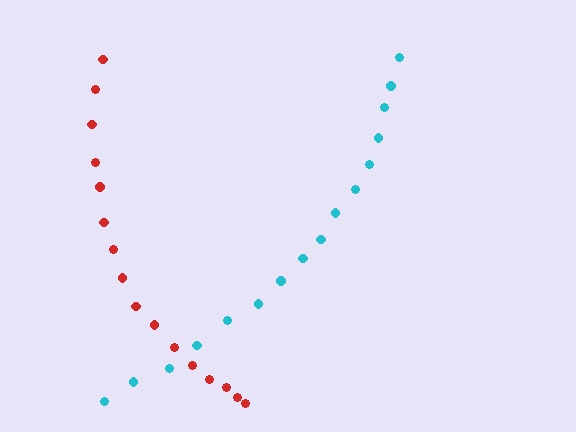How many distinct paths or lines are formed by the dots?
There are 2 distinct paths.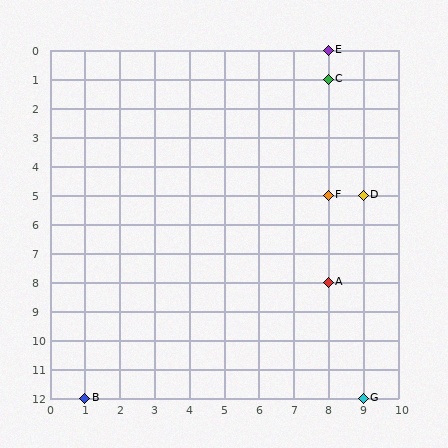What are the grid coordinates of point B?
Point B is at grid coordinates (1, 12).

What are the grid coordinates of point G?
Point G is at grid coordinates (9, 12).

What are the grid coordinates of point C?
Point C is at grid coordinates (8, 1).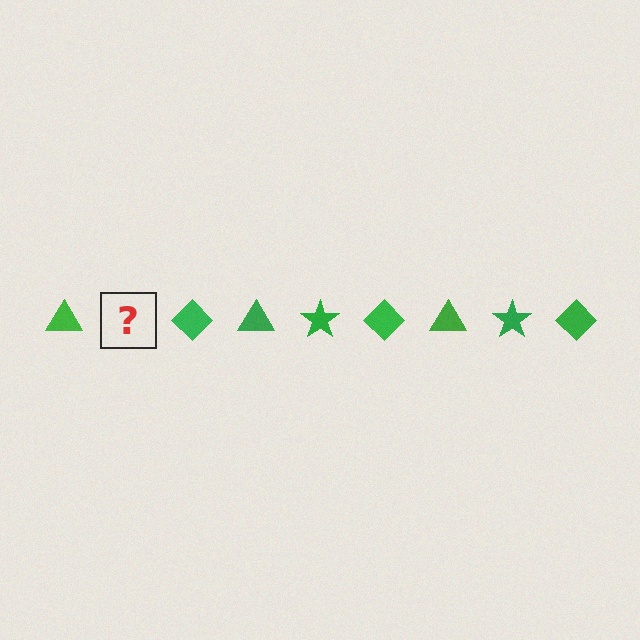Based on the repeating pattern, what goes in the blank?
The blank should be a green star.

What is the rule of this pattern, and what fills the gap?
The rule is that the pattern cycles through triangle, star, diamond shapes in green. The gap should be filled with a green star.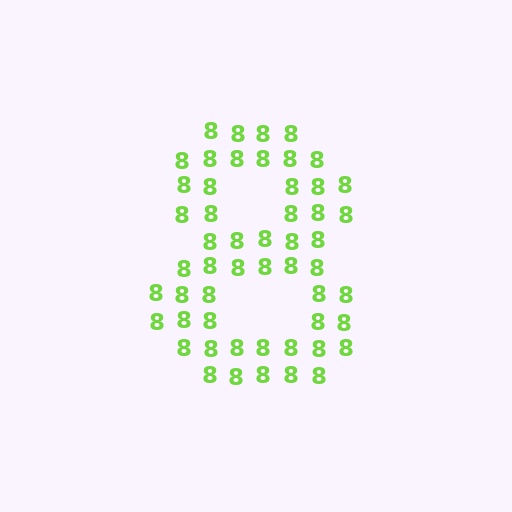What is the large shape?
The large shape is the digit 8.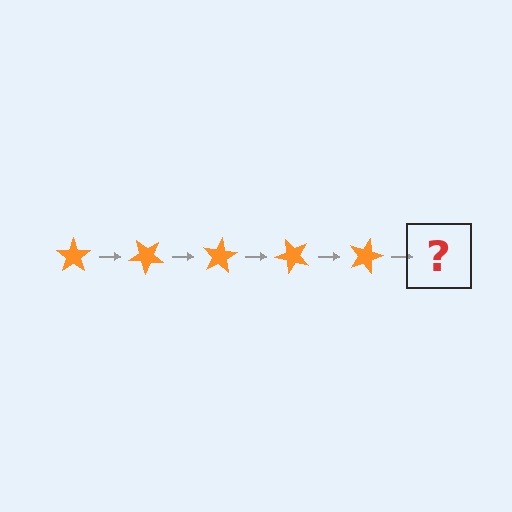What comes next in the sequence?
The next element should be an orange star rotated 200 degrees.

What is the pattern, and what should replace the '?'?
The pattern is that the star rotates 40 degrees each step. The '?' should be an orange star rotated 200 degrees.